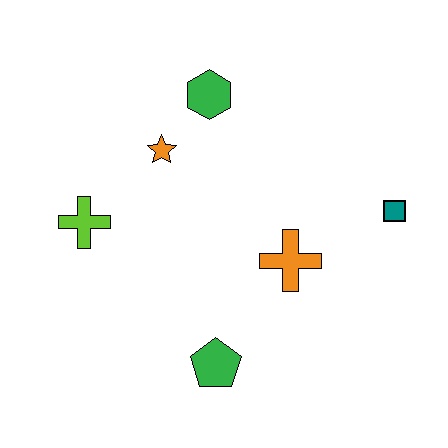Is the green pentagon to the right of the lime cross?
Yes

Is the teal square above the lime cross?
Yes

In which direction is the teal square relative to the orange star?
The teal square is to the right of the orange star.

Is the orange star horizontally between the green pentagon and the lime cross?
Yes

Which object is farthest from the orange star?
The teal square is farthest from the orange star.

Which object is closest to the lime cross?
The orange star is closest to the lime cross.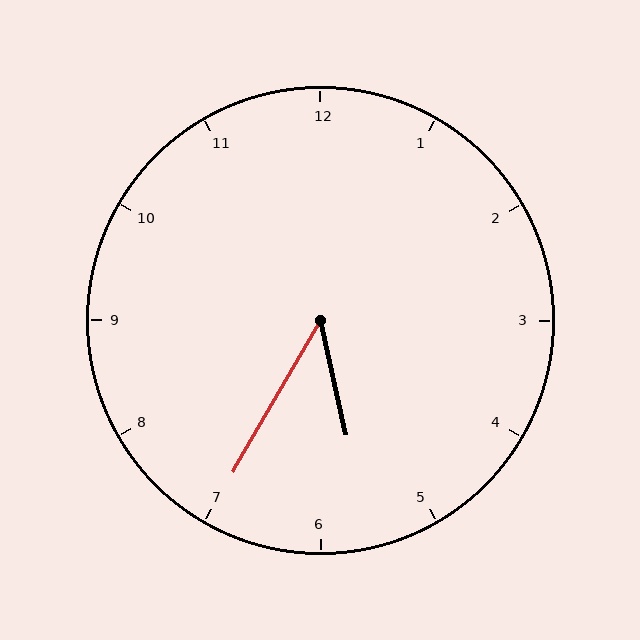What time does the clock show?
5:35.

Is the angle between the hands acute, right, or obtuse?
It is acute.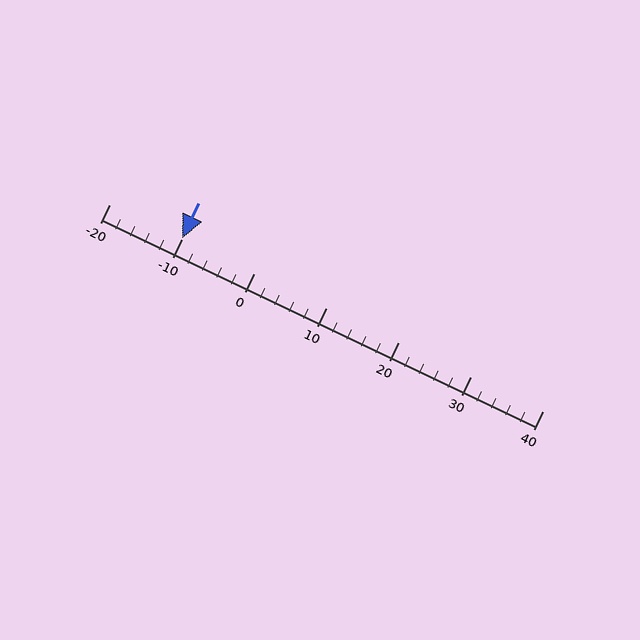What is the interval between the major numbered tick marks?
The major tick marks are spaced 10 units apart.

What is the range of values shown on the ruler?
The ruler shows values from -20 to 40.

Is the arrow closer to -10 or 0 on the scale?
The arrow is closer to -10.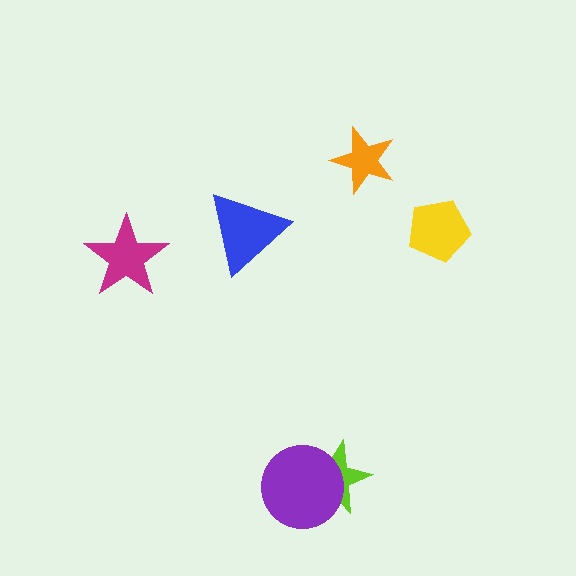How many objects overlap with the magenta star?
0 objects overlap with the magenta star.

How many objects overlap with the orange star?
0 objects overlap with the orange star.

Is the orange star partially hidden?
No, no other shape covers it.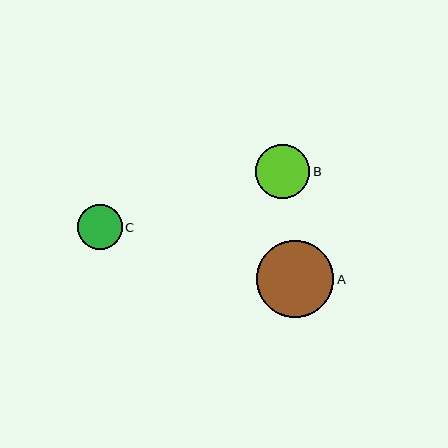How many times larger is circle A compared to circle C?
Circle A is approximately 1.7 times the size of circle C.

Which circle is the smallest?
Circle C is the smallest with a size of approximately 45 pixels.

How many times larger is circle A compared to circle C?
Circle A is approximately 1.7 times the size of circle C.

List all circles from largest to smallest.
From largest to smallest: A, B, C.